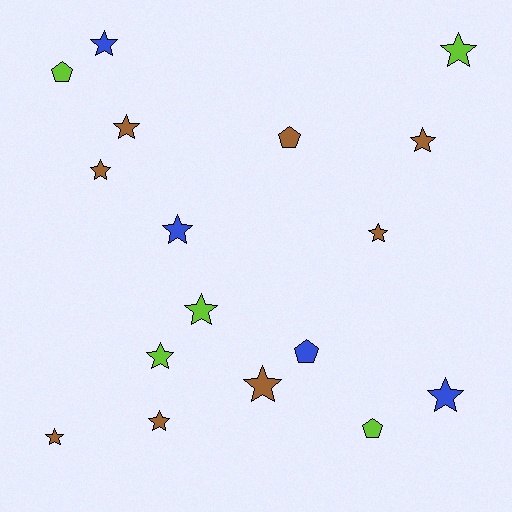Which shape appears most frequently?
Star, with 13 objects.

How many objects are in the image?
There are 17 objects.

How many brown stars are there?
There are 7 brown stars.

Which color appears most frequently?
Brown, with 8 objects.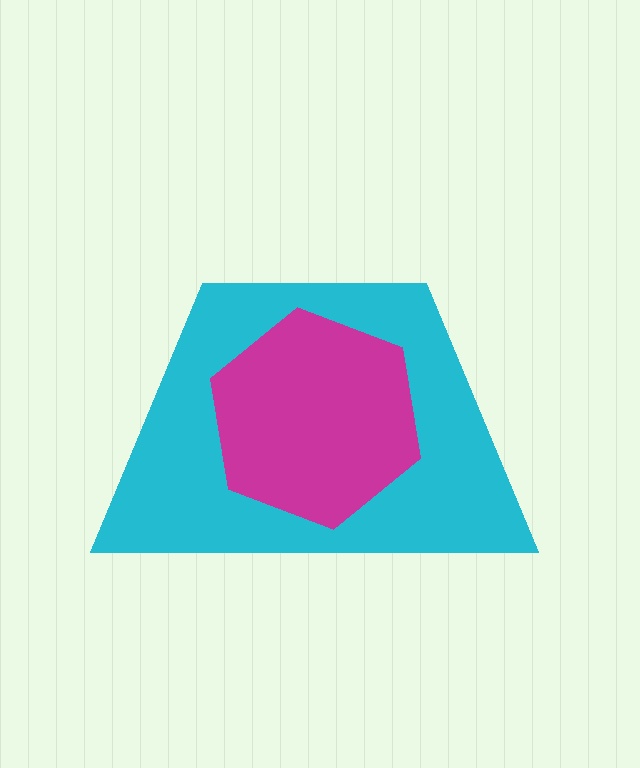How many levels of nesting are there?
2.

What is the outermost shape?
The cyan trapezoid.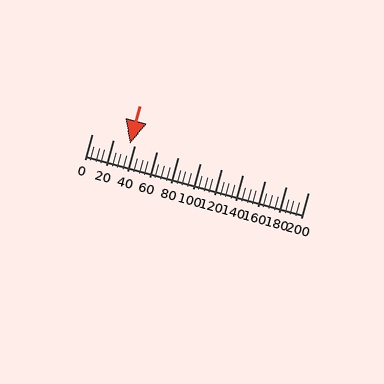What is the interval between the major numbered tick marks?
The major tick marks are spaced 20 units apart.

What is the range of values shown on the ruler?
The ruler shows values from 0 to 200.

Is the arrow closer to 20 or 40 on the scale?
The arrow is closer to 40.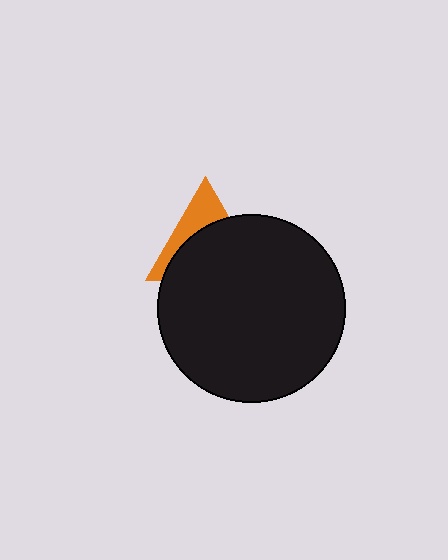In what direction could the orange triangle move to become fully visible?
The orange triangle could move up. That would shift it out from behind the black circle entirely.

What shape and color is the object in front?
The object in front is a black circle.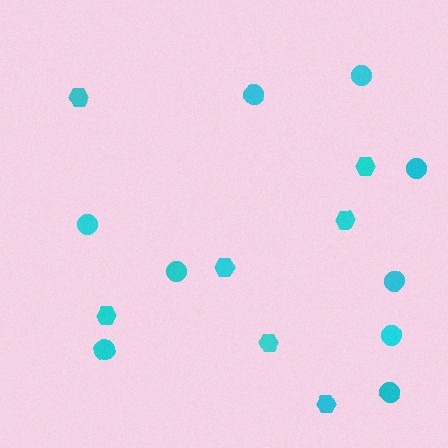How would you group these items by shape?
There are 2 groups: one group of circles (9) and one group of hexagons (7).